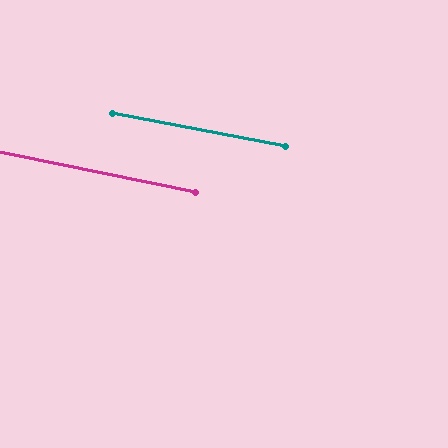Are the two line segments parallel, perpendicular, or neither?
Parallel — their directions differ by only 0.9°.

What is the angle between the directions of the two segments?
Approximately 1 degree.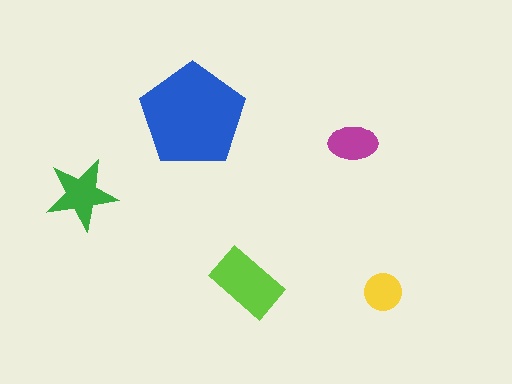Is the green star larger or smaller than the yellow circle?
Larger.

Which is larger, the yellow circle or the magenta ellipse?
The magenta ellipse.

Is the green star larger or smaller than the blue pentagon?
Smaller.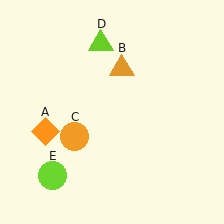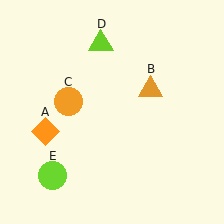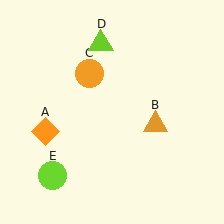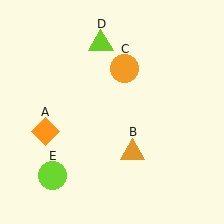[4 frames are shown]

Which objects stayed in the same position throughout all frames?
Orange diamond (object A) and lime triangle (object D) and lime circle (object E) remained stationary.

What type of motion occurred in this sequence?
The orange triangle (object B), orange circle (object C) rotated clockwise around the center of the scene.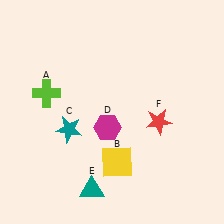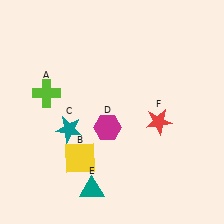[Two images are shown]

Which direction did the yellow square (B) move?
The yellow square (B) moved left.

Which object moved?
The yellow square (B) moved left.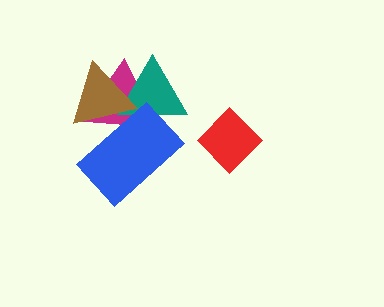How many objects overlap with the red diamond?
0 objects overlap with the red diamond.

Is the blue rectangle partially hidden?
Yes, it is partially covered by another shape.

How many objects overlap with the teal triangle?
3 objects overlap with the teal triangle.